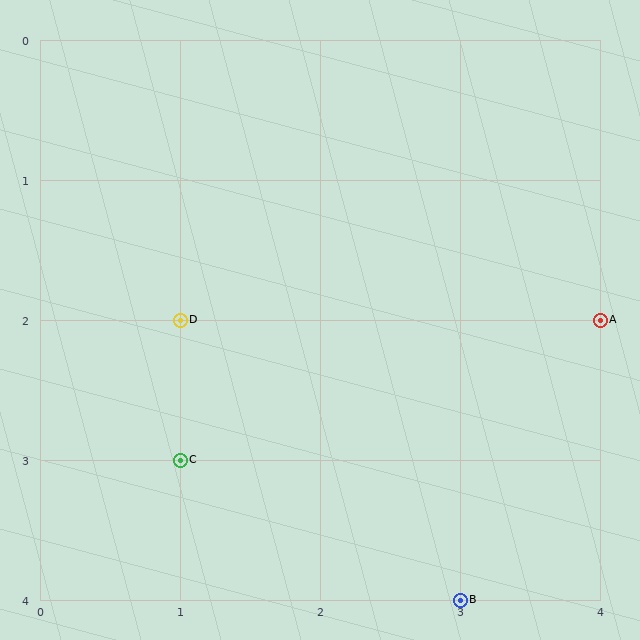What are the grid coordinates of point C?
Point C is at grid coordinates (1, 3).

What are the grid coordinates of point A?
Point A is at grid coordinates (4, 2).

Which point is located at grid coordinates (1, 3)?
Point C is at (1, 3).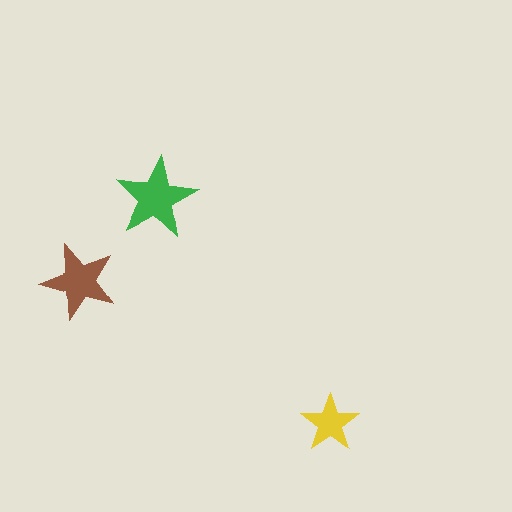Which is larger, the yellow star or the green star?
The green one.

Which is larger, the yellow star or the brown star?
The brown one.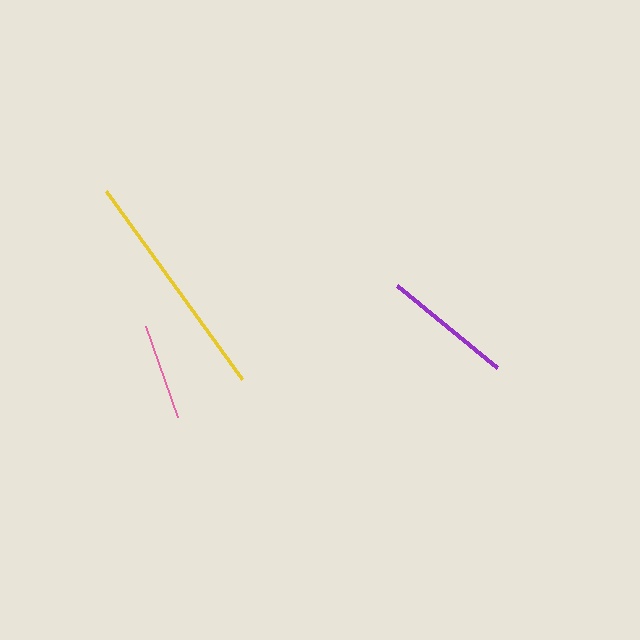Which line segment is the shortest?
The pink line is the shortest at approximately 96 pixels.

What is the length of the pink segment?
The pink segment is approximately 96 pixels long.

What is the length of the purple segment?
The purple segment is approximately 129 pixels long.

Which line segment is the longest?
The yellow line is the longest at approximately 232 pixels.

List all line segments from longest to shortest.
From longest to shortest: yellow, purple, pink.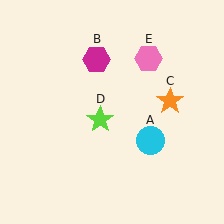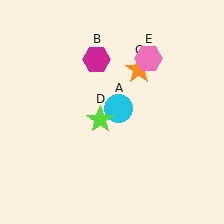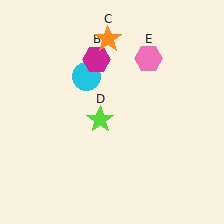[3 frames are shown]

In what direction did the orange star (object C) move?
The orange star (object C) moved up and to the left.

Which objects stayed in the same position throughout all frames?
Magenta hexagon (object B) and lime star (object D) and pink hexagon (object E) remained stationary.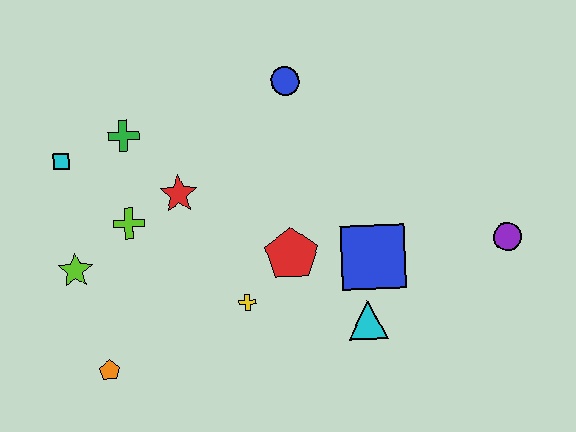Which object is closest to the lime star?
The lime cross is closest to the lime star.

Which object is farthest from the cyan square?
The purple circle is farthest from the cyan square.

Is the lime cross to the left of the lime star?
No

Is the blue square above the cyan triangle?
Yes